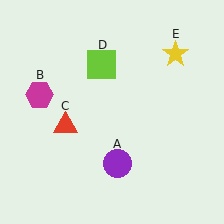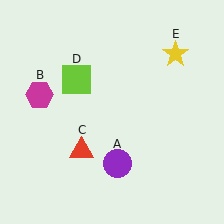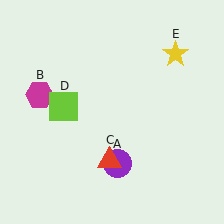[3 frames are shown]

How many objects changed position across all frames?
2 objects changed position: red triangle (object C), lime square (object D).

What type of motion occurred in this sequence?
The red triangle (object C), lime square (object D) rotated counterclockwise around the center of the scene.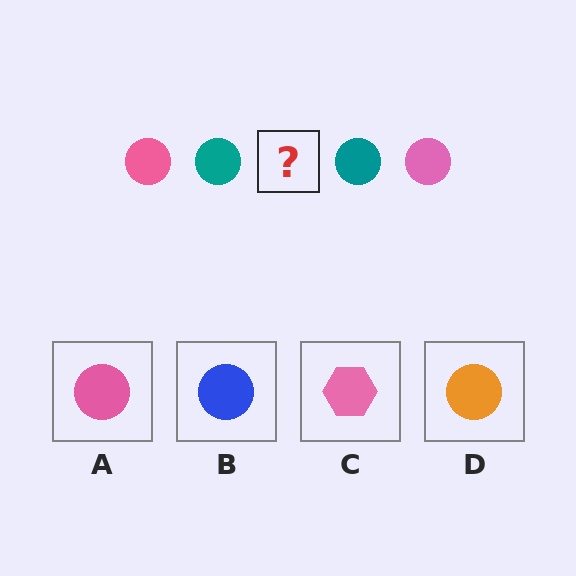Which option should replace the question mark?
Option A.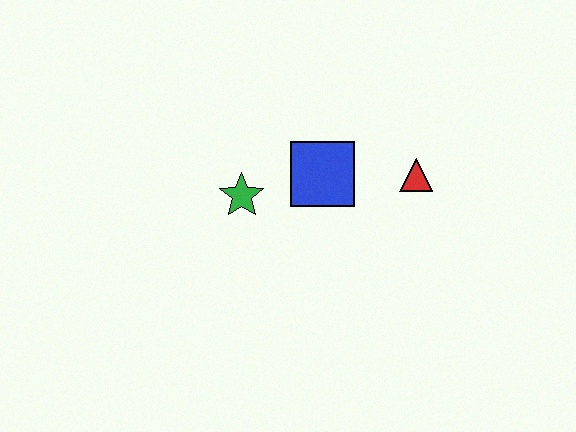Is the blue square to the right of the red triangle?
No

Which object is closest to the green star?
The blue square is closest to the green star.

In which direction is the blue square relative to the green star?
The blue square is to the right of the green star.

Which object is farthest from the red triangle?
The green star is farthest from the red triangle.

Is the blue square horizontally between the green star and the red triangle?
Yes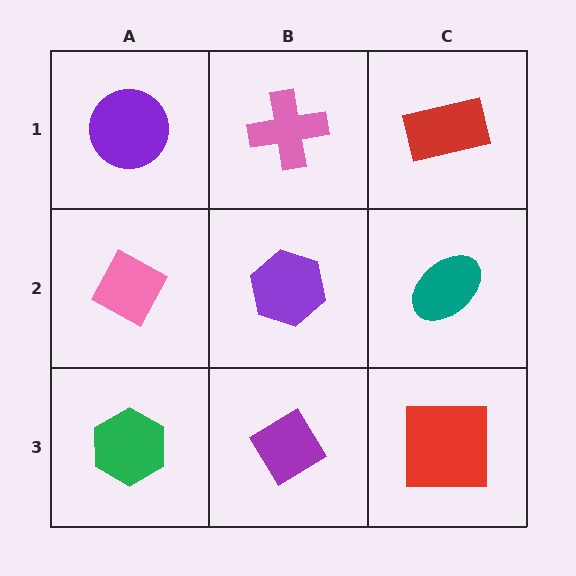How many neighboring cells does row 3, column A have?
2.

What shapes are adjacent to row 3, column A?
A pink diamond (row 2, column A), a purple diamond (row 3, column B).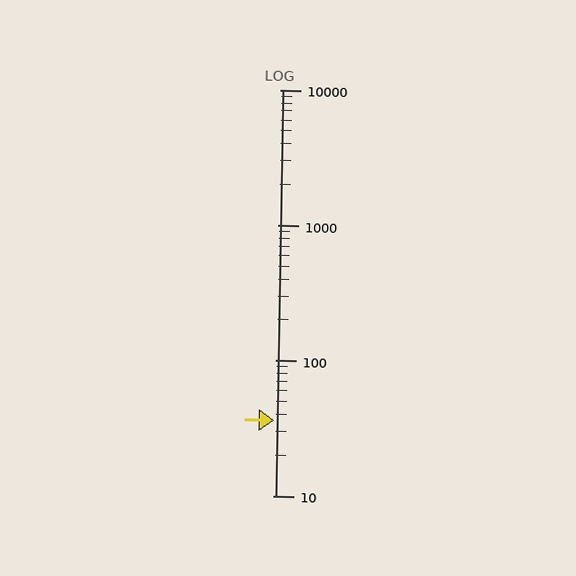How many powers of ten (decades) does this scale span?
The scale spans 3 decades, from 10 to 10000.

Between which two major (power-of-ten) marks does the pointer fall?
The pointer is between 10 and 100.